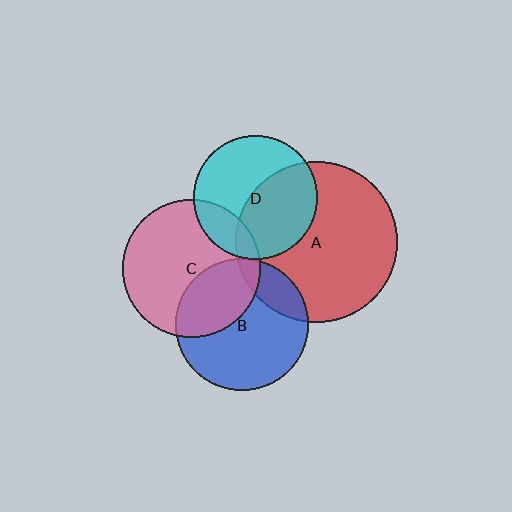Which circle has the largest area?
Circle A (red).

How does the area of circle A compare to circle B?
Approximately 1.5 times.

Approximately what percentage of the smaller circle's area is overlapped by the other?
Approximately 5%.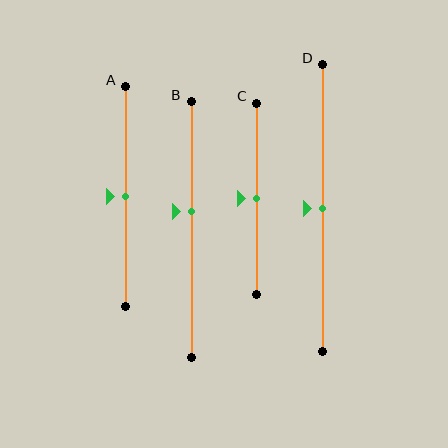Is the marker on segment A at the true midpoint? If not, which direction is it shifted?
Yes, the marker on segment A is at the true midpoint.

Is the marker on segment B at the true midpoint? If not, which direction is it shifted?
No, the marker on segment B is shifted upward by about 7% of the segment length.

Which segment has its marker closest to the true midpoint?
Segment A has its marker closest to the true midpoint.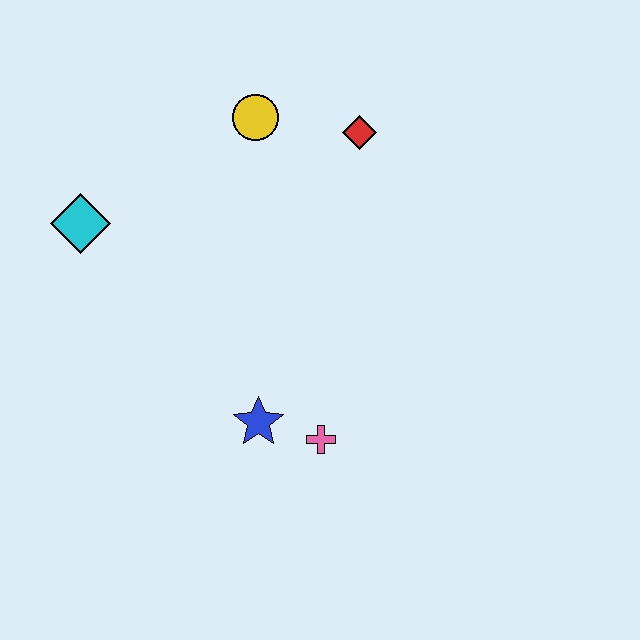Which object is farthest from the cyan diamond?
The pink cross is farthest from the cyan diamond.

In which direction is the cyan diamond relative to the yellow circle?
The cyan diamond is to the left of the yellow circle.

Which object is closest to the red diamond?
The yellow circle is closest to the red diamond.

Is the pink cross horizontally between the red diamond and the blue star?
Yes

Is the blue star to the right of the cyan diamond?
Yes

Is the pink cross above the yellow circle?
No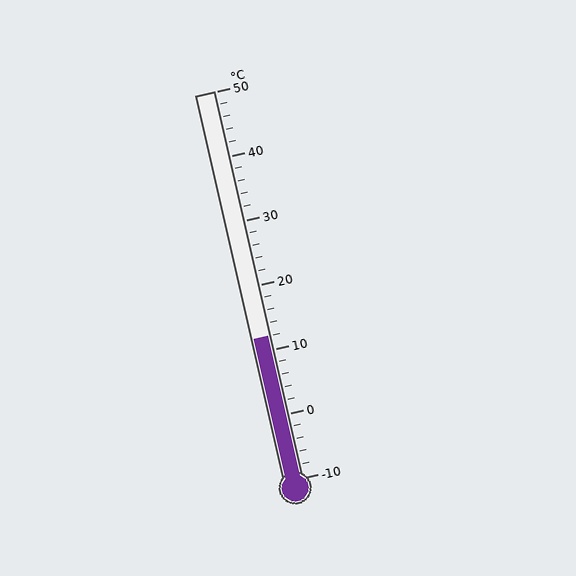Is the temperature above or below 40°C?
The temperature is below 40°C.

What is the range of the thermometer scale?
The thermometer scale ranges from -10°C to 50°C.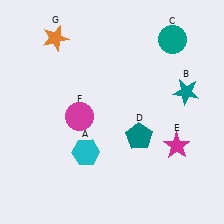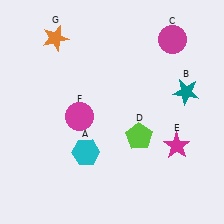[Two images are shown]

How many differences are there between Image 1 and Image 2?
There are 2 differences between the two images.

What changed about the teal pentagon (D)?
In Image 1, D is teal. In Image 2, it changed to lime.